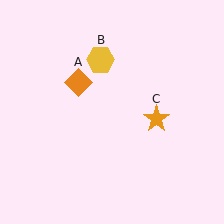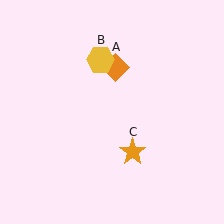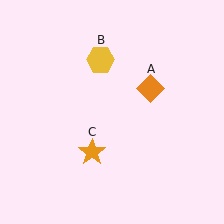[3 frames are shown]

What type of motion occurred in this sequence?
The orange diamond (object A), orange star (object C) rotated clockwise around the center of the scene.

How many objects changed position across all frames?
2 objects changed position: orange diamond (object A), orange star (object C).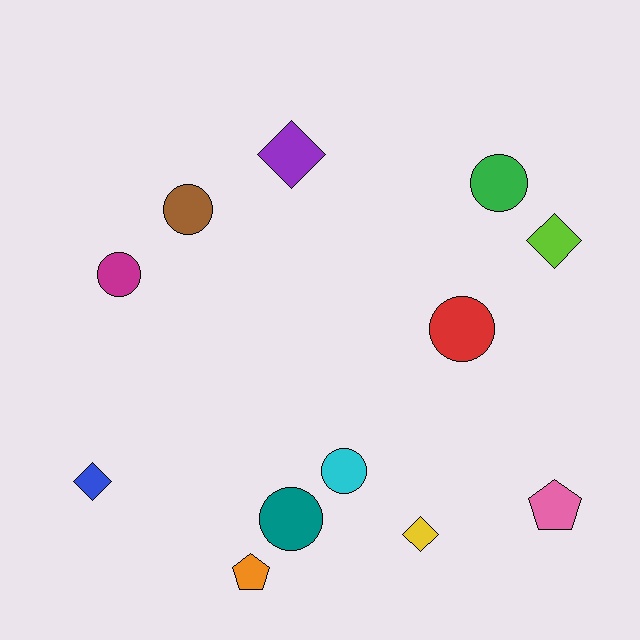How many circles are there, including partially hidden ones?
There are 6 circles.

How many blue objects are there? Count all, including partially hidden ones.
There is 1 blue object.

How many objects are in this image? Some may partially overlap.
There are 12 objects.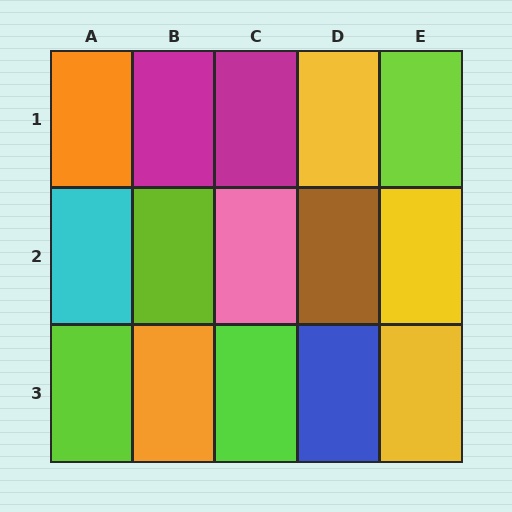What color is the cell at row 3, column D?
Blue.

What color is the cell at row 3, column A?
Lime.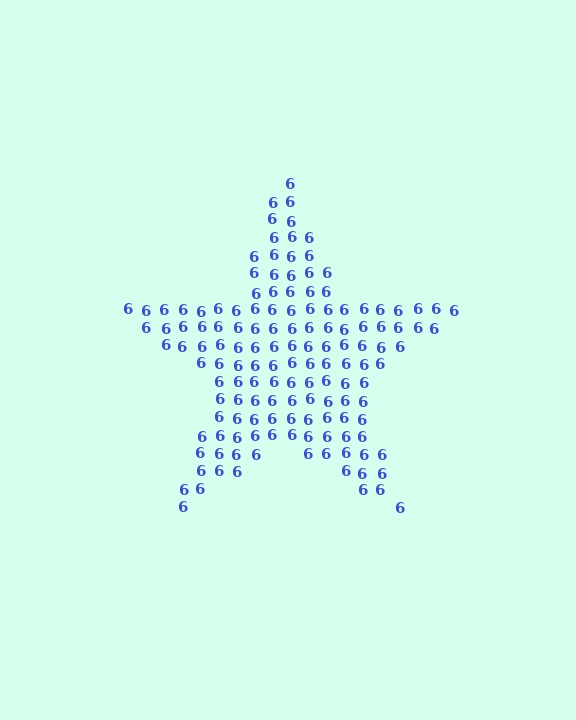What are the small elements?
The small elements are digit 6's.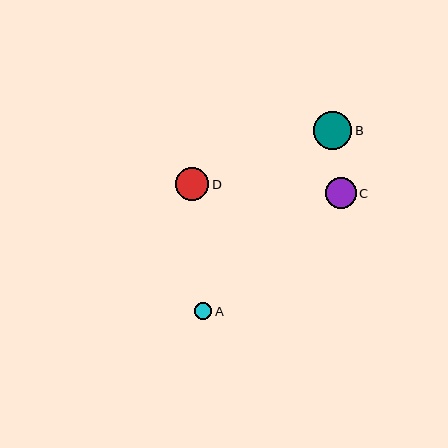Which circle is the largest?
Circle B is the largest with a size of approximately 39 pixels.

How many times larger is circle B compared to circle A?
Circle B is approximately 2.2 times the size of circle A.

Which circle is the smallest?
Circle A is the smallest with a size of approximately 17 pixels.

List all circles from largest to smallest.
From largest to smallest: B, D, C, A.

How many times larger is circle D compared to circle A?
Circle D is approximately 1.9 times the size of circle A.